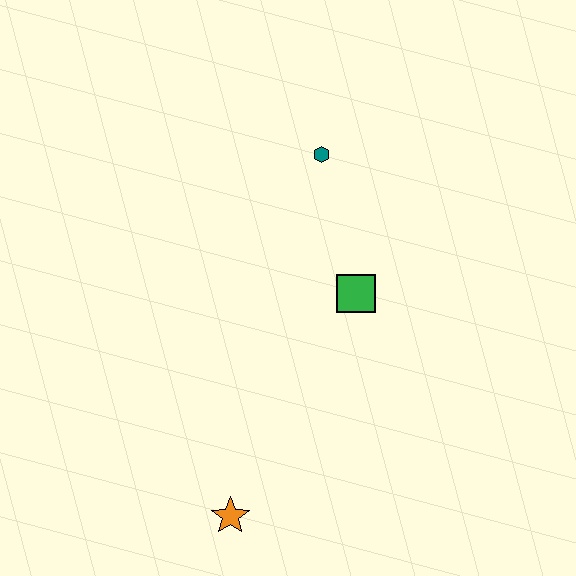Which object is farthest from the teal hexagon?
The orange star is farthest from the teal hexagon.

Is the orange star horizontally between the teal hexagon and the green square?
No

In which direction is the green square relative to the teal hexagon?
The green square is below the teal hexagon.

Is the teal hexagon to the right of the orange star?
Yes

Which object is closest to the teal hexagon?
The green square is closest to the teal hexagon.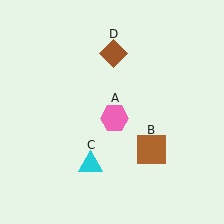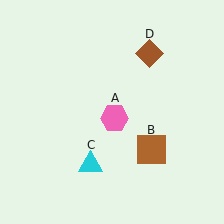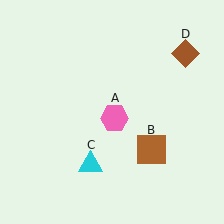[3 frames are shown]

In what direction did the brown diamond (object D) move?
The brown diamond (object D) moved right.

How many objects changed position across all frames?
1 object changed position: brown diamond (object D).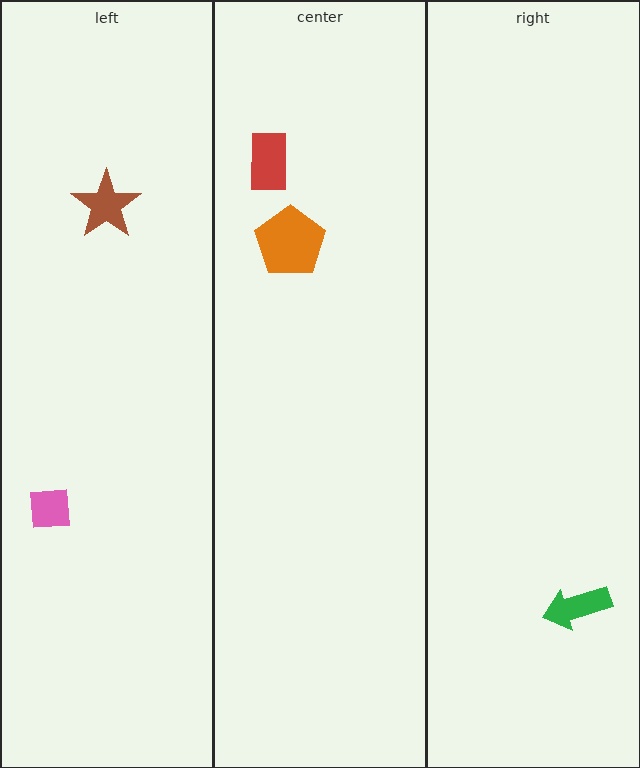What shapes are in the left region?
The pink square, the brown star.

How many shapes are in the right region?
1.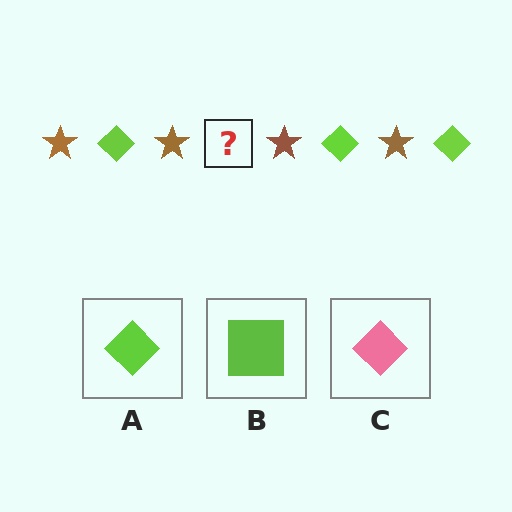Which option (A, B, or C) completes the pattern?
A.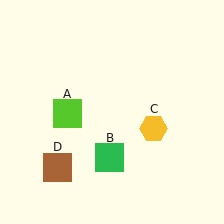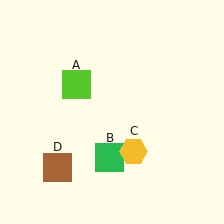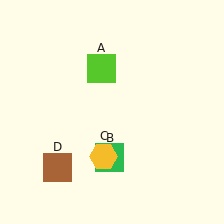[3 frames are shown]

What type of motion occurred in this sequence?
The lime square (object A), yellow hexagon (object C) rotated clockwise around the center of the scene.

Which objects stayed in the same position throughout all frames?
Green square (object B) and brown square (object D) remained stationary.